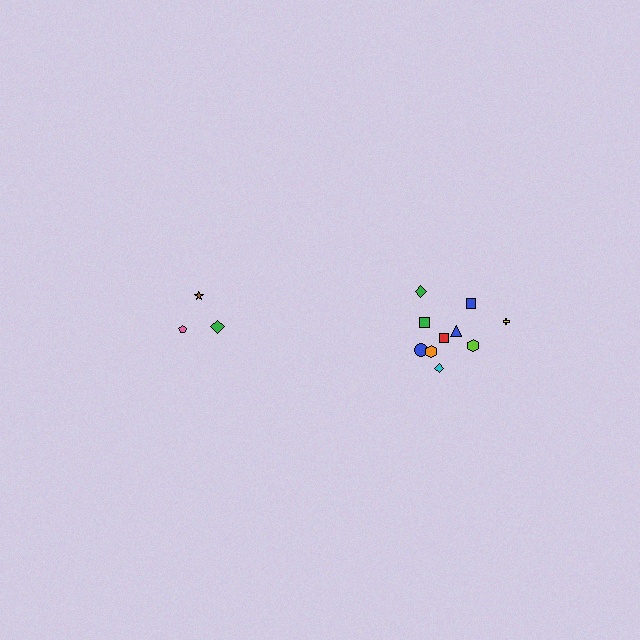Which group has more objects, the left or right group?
The right group.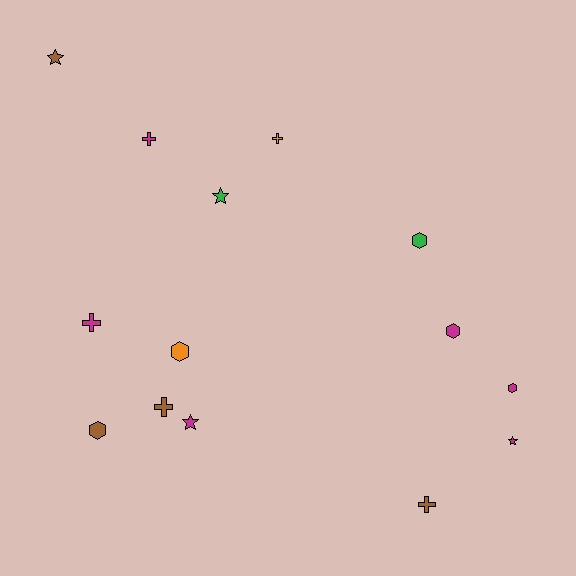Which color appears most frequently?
Magenta, with 6 objects.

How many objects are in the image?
There are 14 objects.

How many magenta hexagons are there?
There are 2 magenta hexagons.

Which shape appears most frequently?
Hexagon, with 5 objects.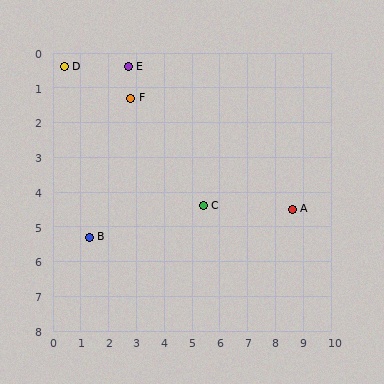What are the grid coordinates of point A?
Point A is at approximately (8.6, 4.5).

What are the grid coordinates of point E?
Point E is at approximately (2.7, 0.4).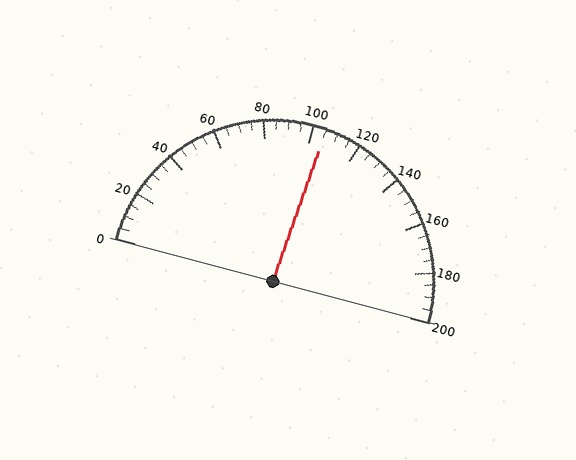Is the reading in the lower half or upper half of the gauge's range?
The reading is in the upper half of the range (0 to 200).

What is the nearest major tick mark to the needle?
The nearest major tick mark is 100.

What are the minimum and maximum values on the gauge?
The gauge ranges from 0 to 200.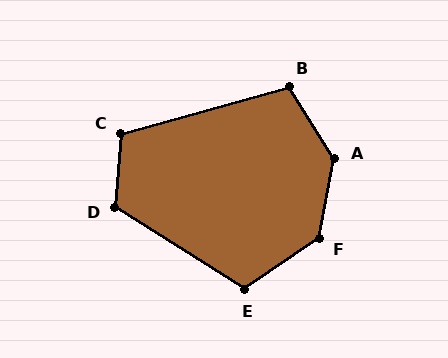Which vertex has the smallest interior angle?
B, at approximately 107 degrees.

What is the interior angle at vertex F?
Approximately 135 degrees (obtuse).